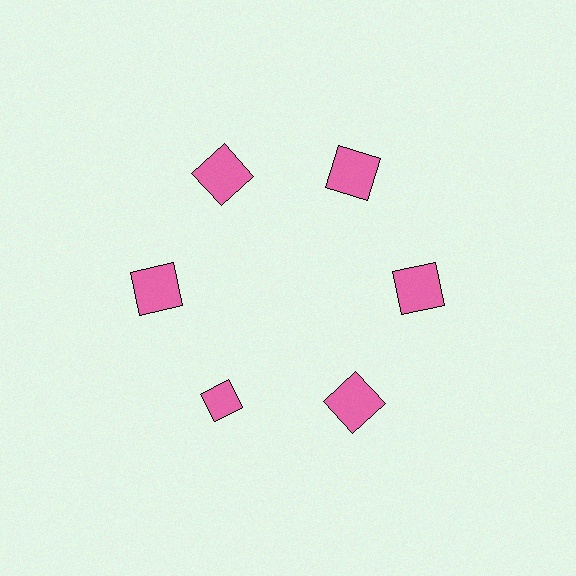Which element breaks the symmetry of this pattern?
The pink diamond at roughly the 7 o'clock position breaks the symmetry. All other shapes are pink squares.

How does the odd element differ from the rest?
It has a different shape: diamond instead of square.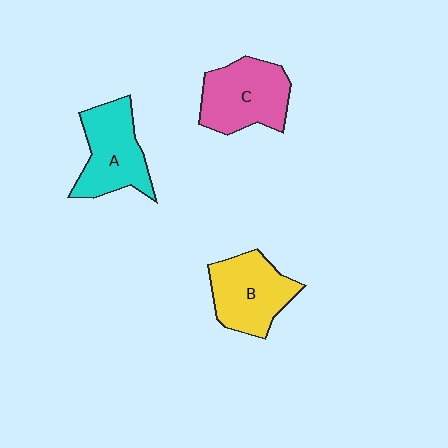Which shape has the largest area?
Shape C (pink).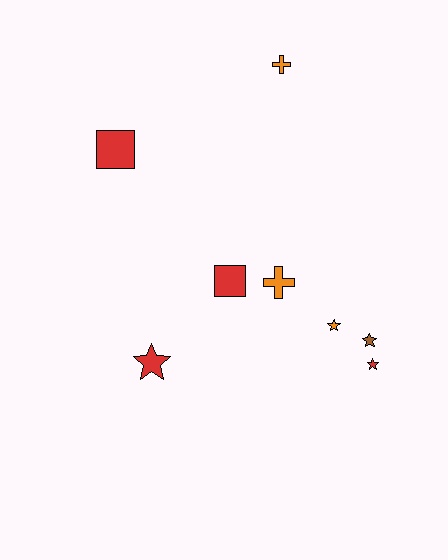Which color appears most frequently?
Red, with 4 objects.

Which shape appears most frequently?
Star, with 4 objects.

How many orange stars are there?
There is 1 orange star.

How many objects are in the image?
There are 8 objects.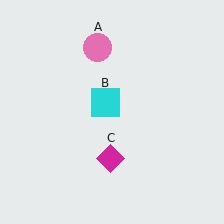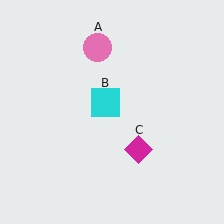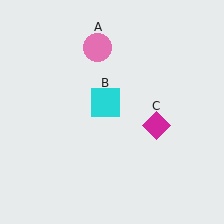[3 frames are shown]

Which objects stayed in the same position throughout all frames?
Pink circle (object A) and cyan square (object B) remained stationary.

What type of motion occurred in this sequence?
The magenta diamond (object C) rotated counterclockwise around the center of the scene.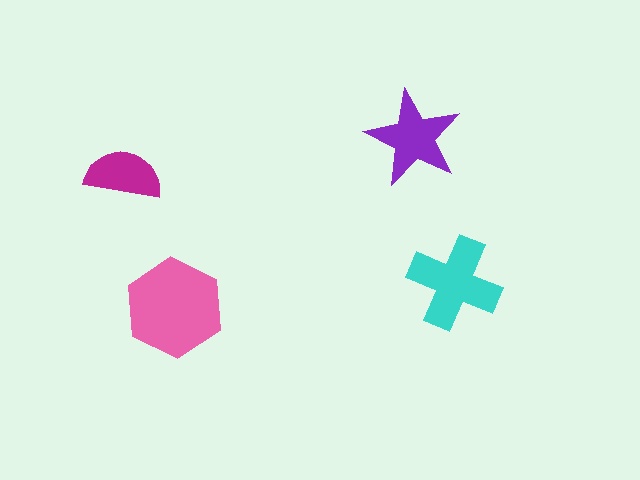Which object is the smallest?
The magenta semicircle.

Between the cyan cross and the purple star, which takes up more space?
The cyan cross.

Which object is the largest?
The pink hexagon.